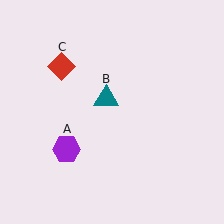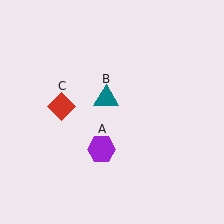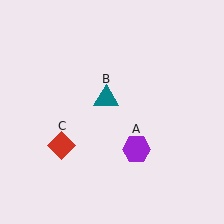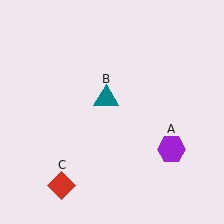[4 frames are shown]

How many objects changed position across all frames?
2 objects changed position: purple hexagon (object A), red diamond (object C).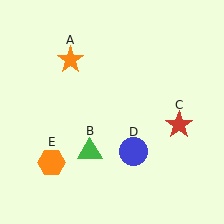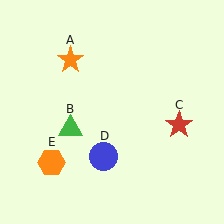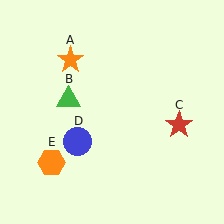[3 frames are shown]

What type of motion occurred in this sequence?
The green triangle (object B), blue circle (object D) rotated clockwise around the center of the scene.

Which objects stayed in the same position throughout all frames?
Orange star (object A) and red star (object C) and orange hexagon (object E) remained stationary.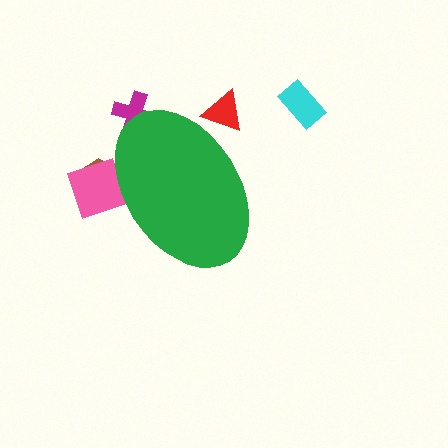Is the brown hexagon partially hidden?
Yes, the brown hexagon is partially hidden behind the green ellipse.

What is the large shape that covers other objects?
A green ellipse.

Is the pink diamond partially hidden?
Yes, the pink diamond is partially hidden behind the green ellipse.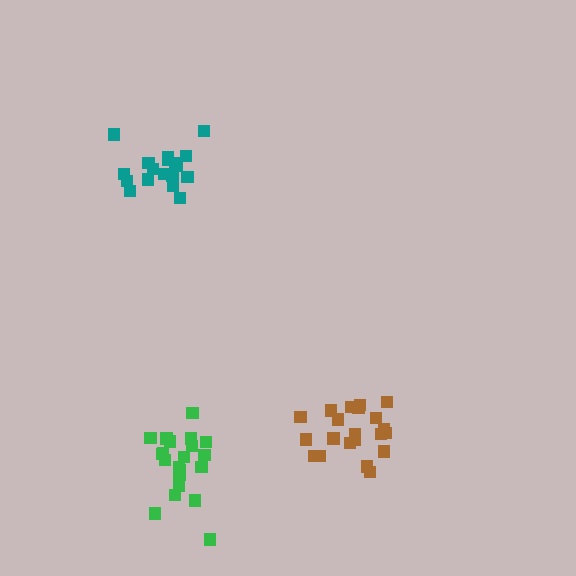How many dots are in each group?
Group 1: 21 dots, Group 2: 21 dots, Group 3: 18 dots (60 total).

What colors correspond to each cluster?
The clusters are colored: brown, green, teal.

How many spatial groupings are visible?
There are 3 spatial groupings.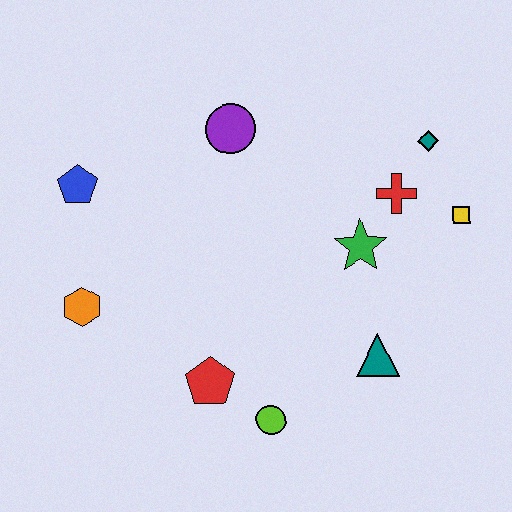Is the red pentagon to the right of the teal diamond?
No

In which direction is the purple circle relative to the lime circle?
The purple circle is above the lime circle.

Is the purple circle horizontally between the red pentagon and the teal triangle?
Yes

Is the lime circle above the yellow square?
No